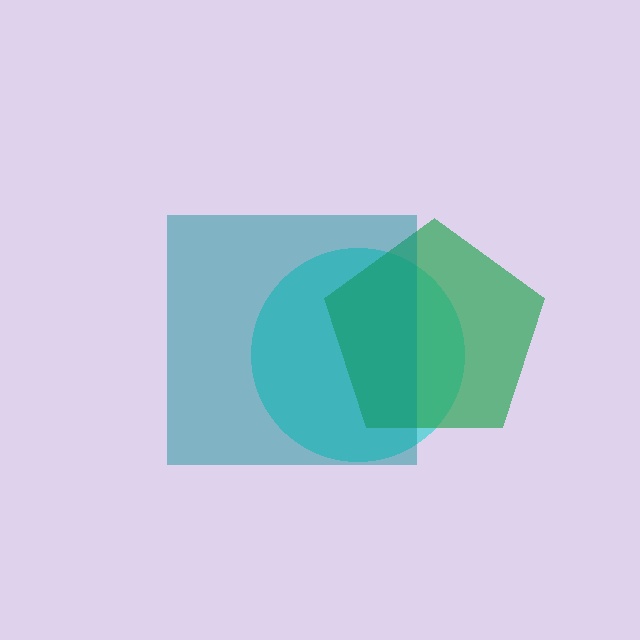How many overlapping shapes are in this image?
There are 3 overlapping shapes in the image.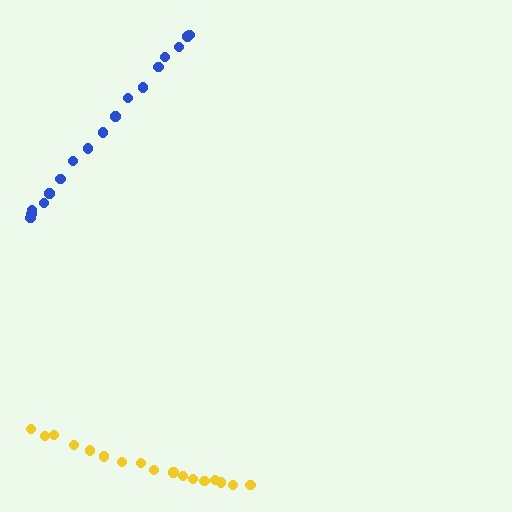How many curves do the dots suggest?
There are 2 distinct paths.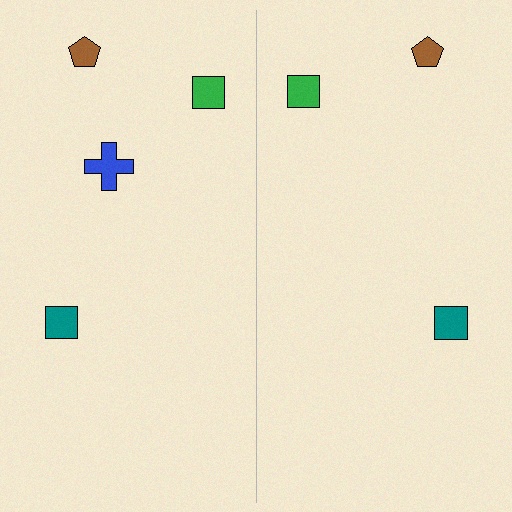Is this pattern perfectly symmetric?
No, the pattern is not perfectly symmetric. A blue cross is missing from the right side.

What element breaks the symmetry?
A blue cross is missing from the right side.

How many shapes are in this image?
There are 7 shapes in this image.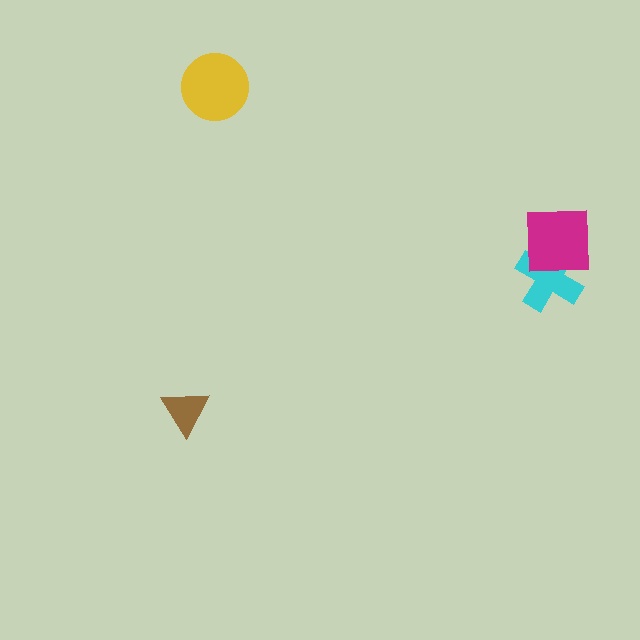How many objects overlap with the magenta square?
1 object overlaps with the magenta square.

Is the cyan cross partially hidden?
Yes, it is partially covered by another shape.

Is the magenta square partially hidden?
No, no other shape covers it.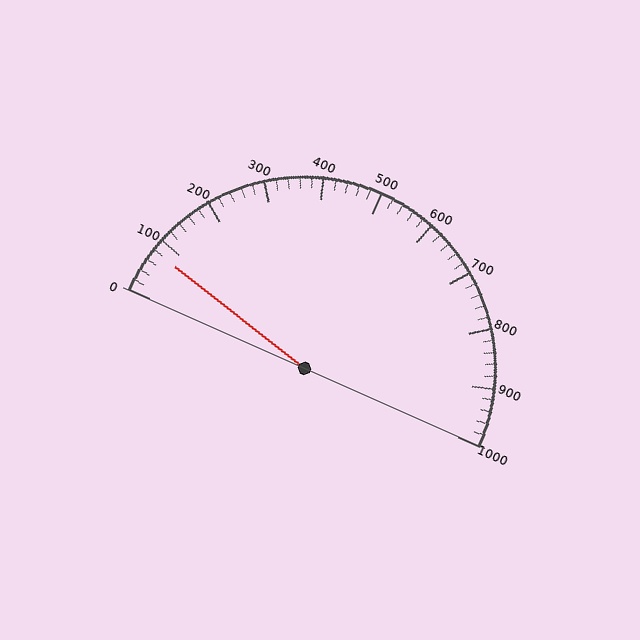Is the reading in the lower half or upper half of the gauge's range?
The reading is in the lower half of the range (0 to 1000).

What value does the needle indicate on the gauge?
The needle indicates approximately 80.